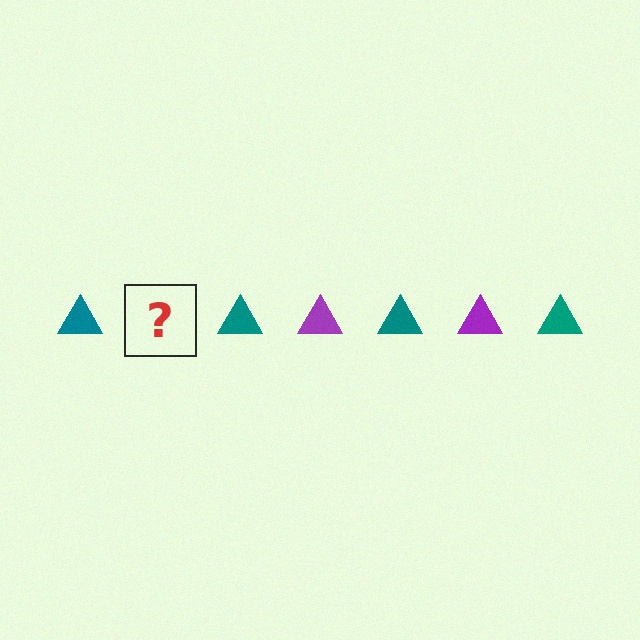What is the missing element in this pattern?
The missing element is a purple triangle.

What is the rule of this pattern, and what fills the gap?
The rule is that the pattern cycles through teal, purple triangles. The gap should be filled with a purple triangle.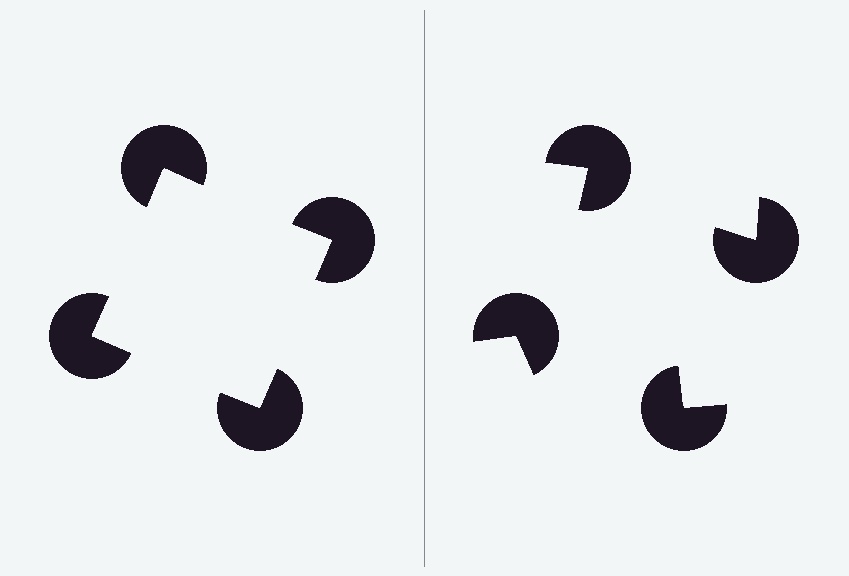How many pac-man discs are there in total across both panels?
8 — 4 on each side.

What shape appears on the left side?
An illusory square.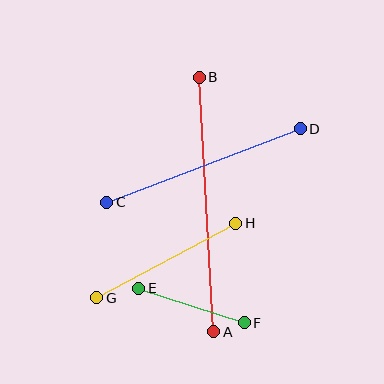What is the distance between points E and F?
The distance is approximately 111 pixels.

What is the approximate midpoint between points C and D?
The midpoint is at approximately (203, 165) pixels.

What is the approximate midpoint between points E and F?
The midpoint is at approximately (192, 306) pixels.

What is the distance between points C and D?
The distance is approximately 207 pixels.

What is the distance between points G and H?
The distance is approximately 158 pixels.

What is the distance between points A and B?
The distance is approximately 255 pixels.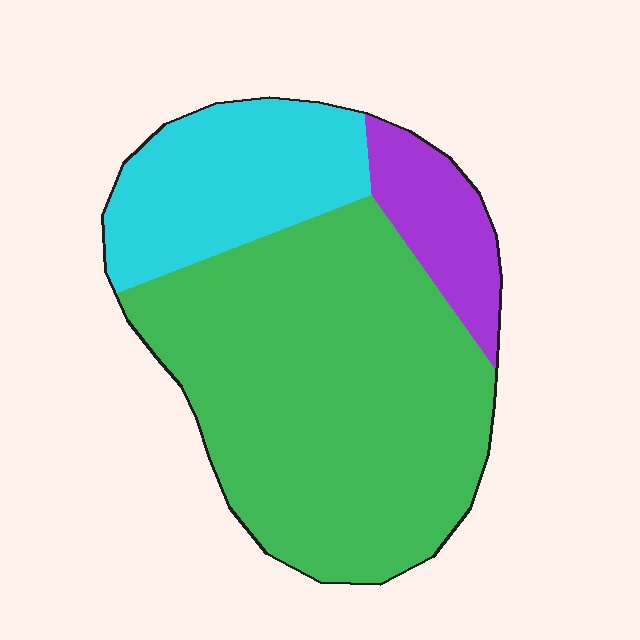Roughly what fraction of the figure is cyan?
Cyan covers about 25% of the figure.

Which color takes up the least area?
Purple, at roughly 10%.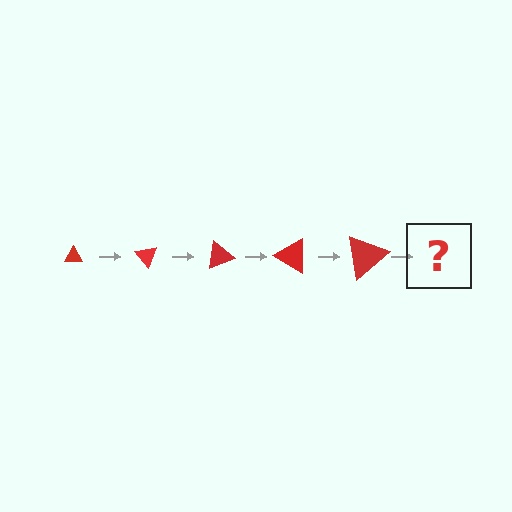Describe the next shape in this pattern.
It should be a triangle, larger than the previous one and rotated 250 degrees from the start.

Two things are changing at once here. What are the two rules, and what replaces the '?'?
The two rules are that the triangle grows larger each step and it rotates 50 degrees each step. The '?' should be a triangle, larger than the previous one and rotated 250 degrees from the start.